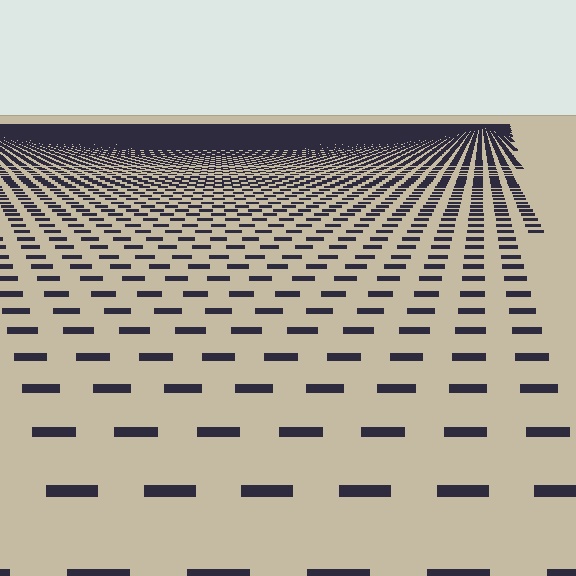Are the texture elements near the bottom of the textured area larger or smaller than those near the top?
Larger. Near the bottom, elements are closer to the viewer and appear at a bigger on-screen size.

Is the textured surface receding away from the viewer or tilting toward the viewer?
The surface is receding away from the viewer. Texture elements get smaller and denser toward the top.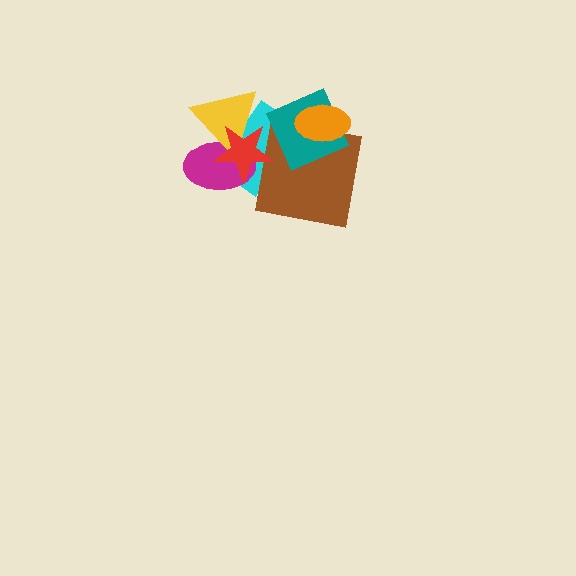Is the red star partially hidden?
No, no other shape covers it.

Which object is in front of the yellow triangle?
The red star is in front of the yellow triangle.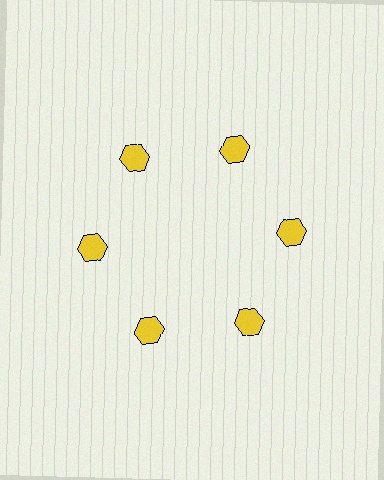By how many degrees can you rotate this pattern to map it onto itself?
The pattern maps onto itself every 60 degrees of rotation.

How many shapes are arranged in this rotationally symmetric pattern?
There are 6 shapes, arranged in 6 groups of 1.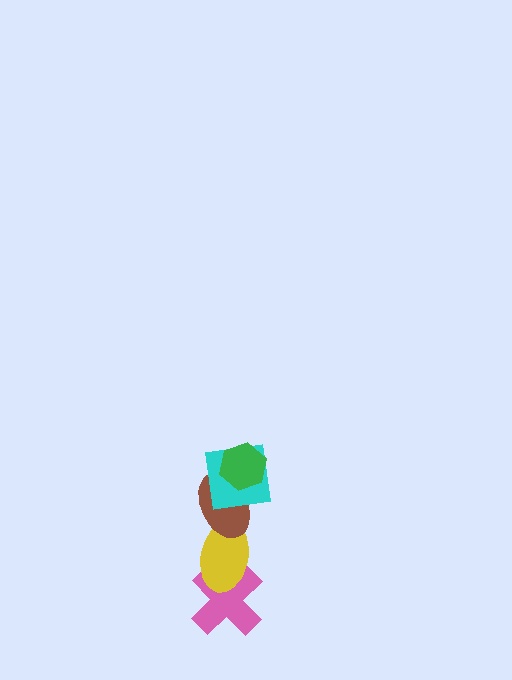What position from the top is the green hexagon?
The green hexagon is 1st from the top.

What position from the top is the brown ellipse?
The brown ellipse is 3rd from the top.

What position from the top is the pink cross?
The pink cross is 5th from the top.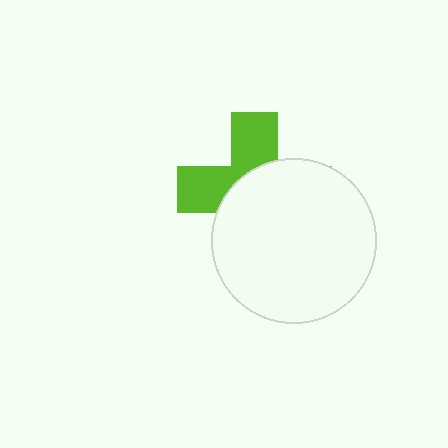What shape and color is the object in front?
The object in front is a white circle.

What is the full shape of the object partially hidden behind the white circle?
The partially hidden object is a lime cross.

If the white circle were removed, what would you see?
You would see the complete lime cross.